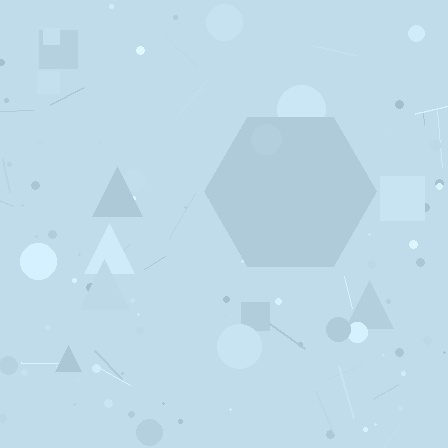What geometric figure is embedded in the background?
A hexagon is embedded in the background.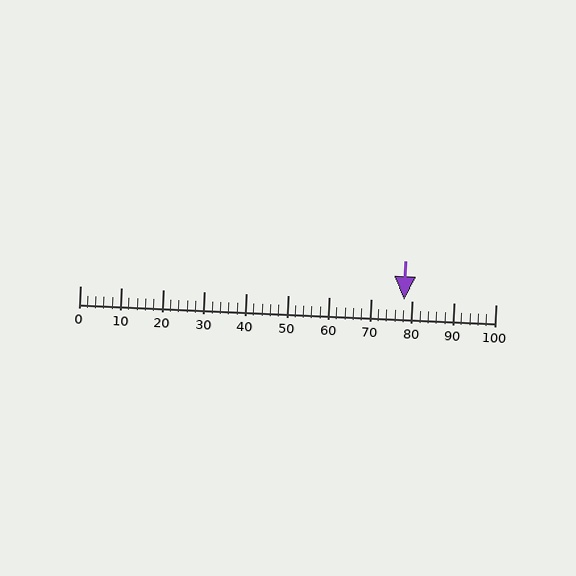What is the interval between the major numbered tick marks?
The major tick marks are spaced 10 units apart.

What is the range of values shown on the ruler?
The ruler shows values from 0 to 100.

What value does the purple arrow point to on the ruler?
The purple arrow points to approximately 78.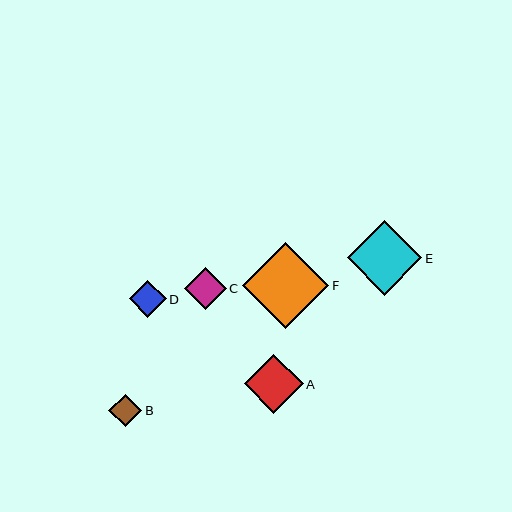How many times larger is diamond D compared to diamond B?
Diamond D is approximately 1.1 times the size of diamond B.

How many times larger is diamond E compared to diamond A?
Diamond E is approximately 1.3 times the size of diamond A.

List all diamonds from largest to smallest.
From largest to smallest: F, E, A, C, D, B.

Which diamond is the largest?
Diamond F is the largest with a size of approximately 86 pixels.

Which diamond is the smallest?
Diamond B is the smallest with a size of approximately 33 pixels.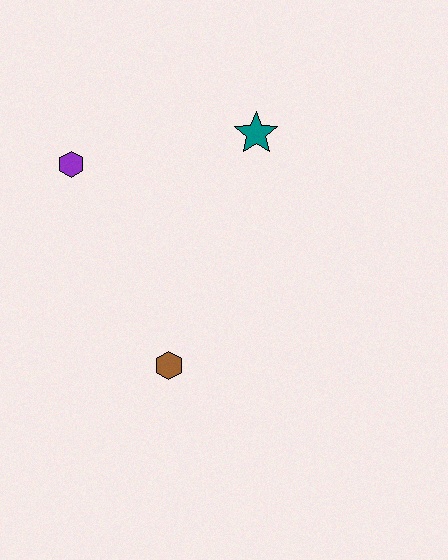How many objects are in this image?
There are 3 objects.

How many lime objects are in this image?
There are no lime objects.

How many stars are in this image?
There is 1 star.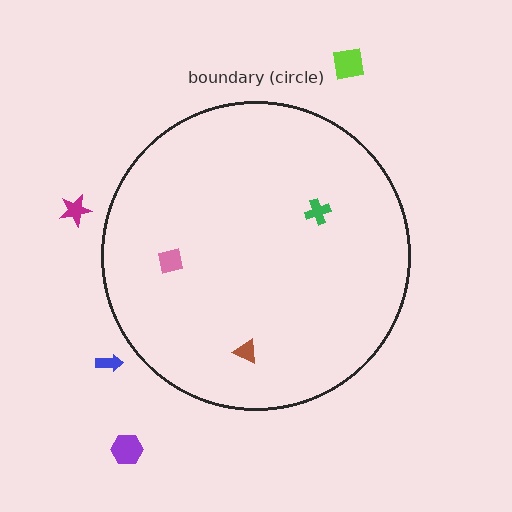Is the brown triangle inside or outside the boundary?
Inside.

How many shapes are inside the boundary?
3 inside, 4 outside.